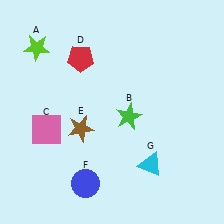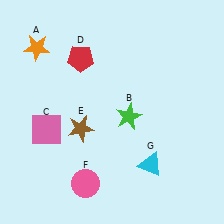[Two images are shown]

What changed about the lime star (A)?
In Image 1, A is lime. In Image 2, it changed to orange.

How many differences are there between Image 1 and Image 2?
There are 2 differences between the two images.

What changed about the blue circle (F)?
In Image 1, F is blue. In Image 2, it changed to pink.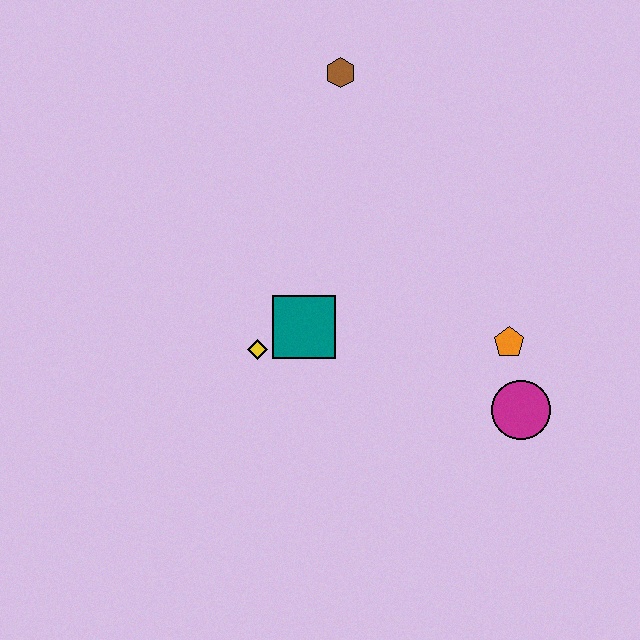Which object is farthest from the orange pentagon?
The brown hexagon is farthest from the orange pentagon.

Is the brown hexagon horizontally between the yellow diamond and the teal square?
No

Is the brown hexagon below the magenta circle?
No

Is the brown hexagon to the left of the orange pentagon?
Yes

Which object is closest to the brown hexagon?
The teal square is closest to the brown hexagon.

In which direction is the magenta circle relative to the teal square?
The magenta circle is to the right of the teal square.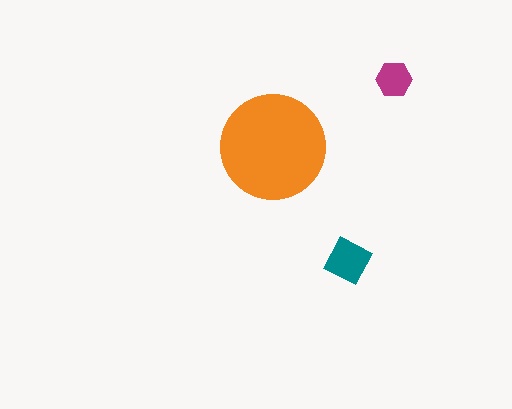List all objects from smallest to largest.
The magenta hexagon, the teal diamond, the orange circle.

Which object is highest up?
The magenta hexagon is topmost.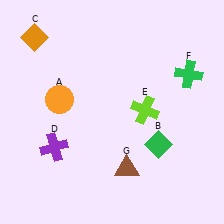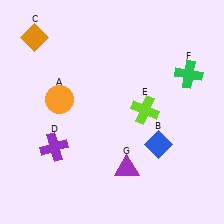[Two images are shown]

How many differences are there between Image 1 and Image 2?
There are 2 differences between the two images.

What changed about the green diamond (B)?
In Image 1, B is green. In Image 2, it changed to blue.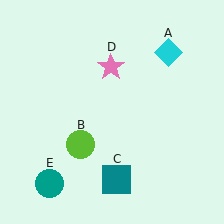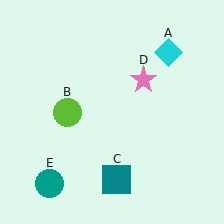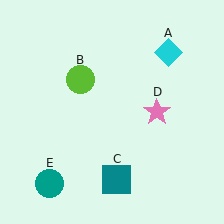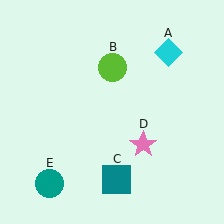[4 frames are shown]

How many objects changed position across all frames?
2 objects changed position: lime circle (object B), pink star (object D).